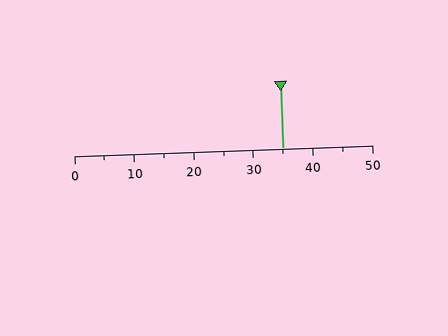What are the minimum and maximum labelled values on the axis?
The axis runs from 0 to 50.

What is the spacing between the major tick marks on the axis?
The major ticks are spaced 10 apart.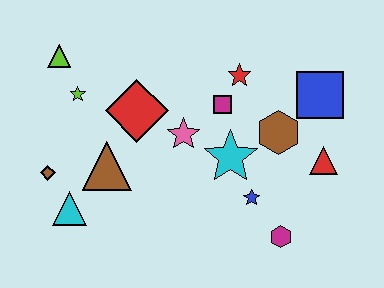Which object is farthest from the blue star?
The lime triangle is farthest from the blue star.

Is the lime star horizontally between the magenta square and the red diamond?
No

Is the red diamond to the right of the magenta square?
No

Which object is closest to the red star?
The magenta square is closest to the red star.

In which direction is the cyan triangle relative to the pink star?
The cyan triangle is to the left of the pink star.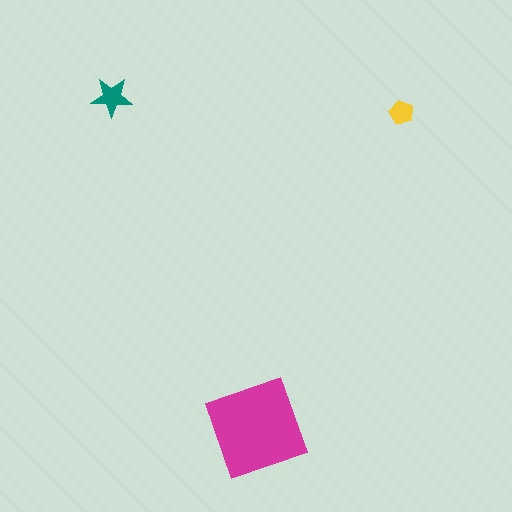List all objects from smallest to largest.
The yellow pentagon, the teal star, the magenta square.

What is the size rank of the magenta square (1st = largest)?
1st.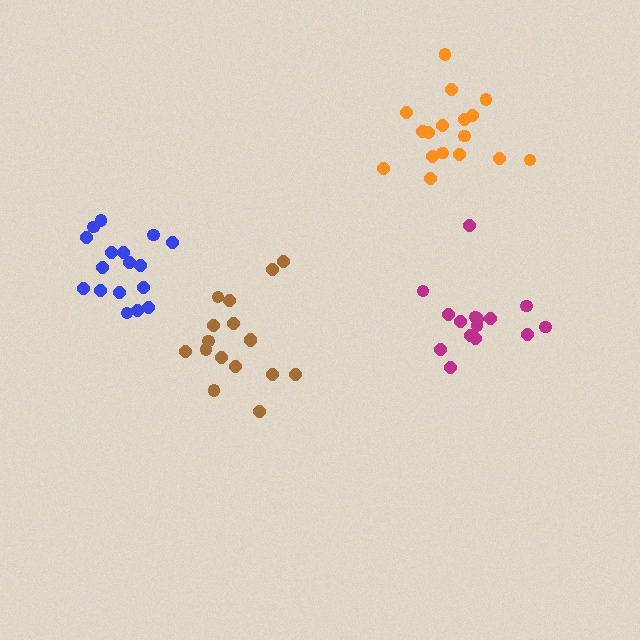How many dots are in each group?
Group 1: 17 dots, Group 2: 17 dots, Group 3: 15 dots, Group 4: 17 dots (66 total).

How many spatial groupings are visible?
There are 4 spatial groupings.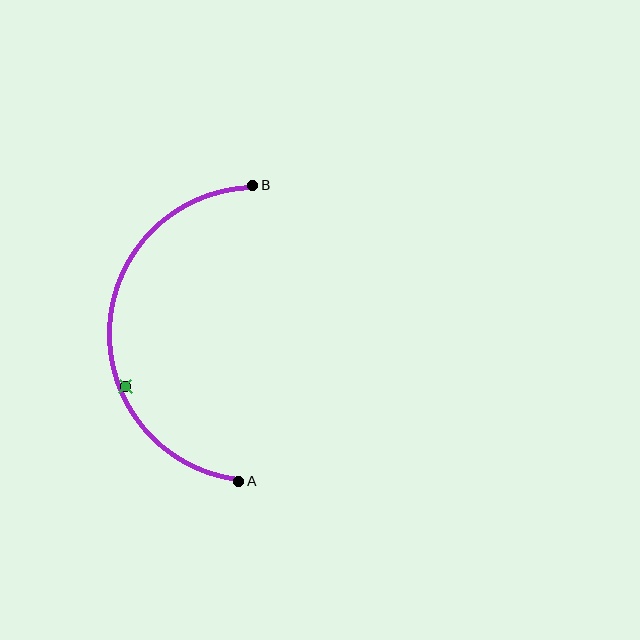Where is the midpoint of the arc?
The arc midpoint is the point on the curve farthest from the straight line joining A and B. It sits to the left of that line.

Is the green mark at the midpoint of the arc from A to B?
No — the green mark does not lie on the arc at all. It sits slightly inside the curve.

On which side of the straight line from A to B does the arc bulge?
The arc bulges to the left of the straight line connecting A and B.